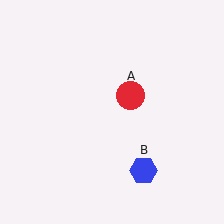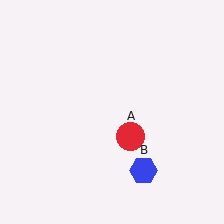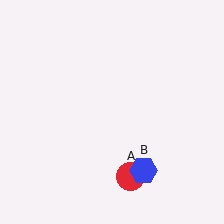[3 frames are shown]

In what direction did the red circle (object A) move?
The red circle (object A) moved down.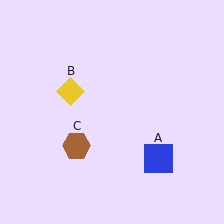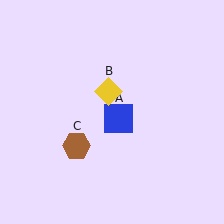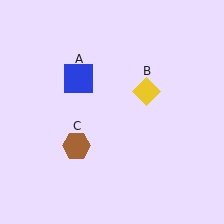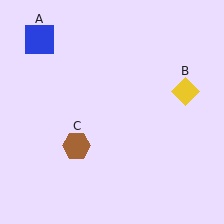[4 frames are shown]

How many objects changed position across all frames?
2 objects changed position: blue square (object A), yellow diamond (object B).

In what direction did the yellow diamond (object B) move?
The yellow diamond (object B) moved right.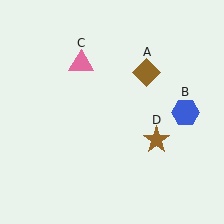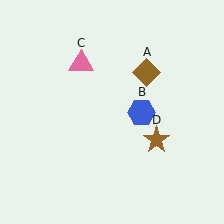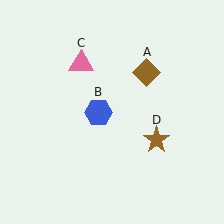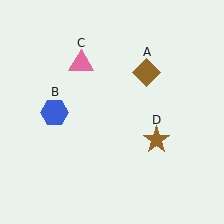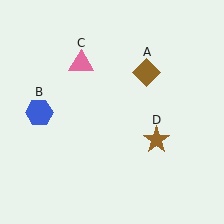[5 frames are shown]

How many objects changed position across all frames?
1 object changed position: blue hexagon (object B).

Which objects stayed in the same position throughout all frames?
Brown diamond (object A) and pink triangle (object C) and brown star (object D) remained stationary.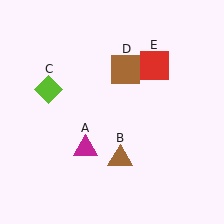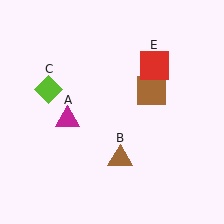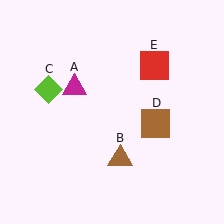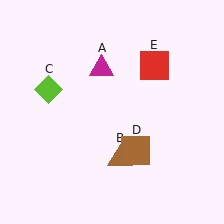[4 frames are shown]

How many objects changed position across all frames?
2 objects changed position: magenta triangle (object A), brown square (object D).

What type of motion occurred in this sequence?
The magenta triangle (object A), brown square (object D) rotated clockwise around the center of the scene.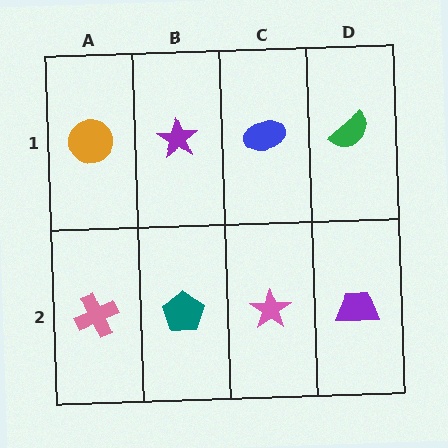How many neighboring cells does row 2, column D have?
2.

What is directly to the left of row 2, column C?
A teal pentagon.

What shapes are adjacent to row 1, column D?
A purple trapezoid (row 2, column D), a blue ellipse (row 1, column C).